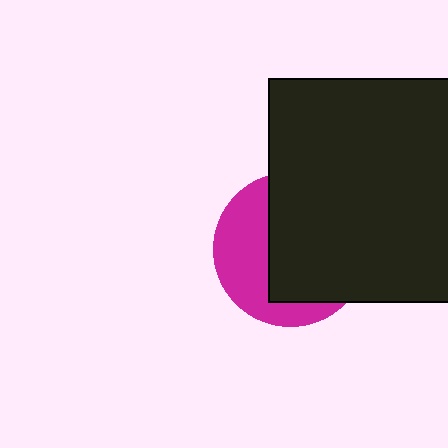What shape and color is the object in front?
The object in front is a black square.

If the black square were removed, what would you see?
You would see the complete magenta circle.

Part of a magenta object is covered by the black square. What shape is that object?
It is a circle.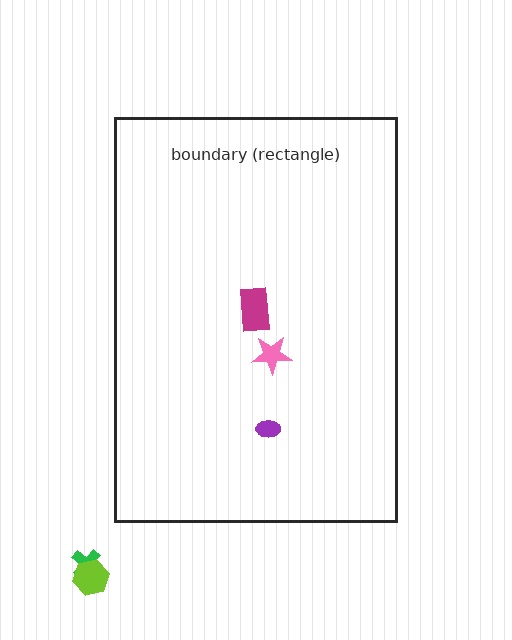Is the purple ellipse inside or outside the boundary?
Inside.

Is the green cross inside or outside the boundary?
Outside.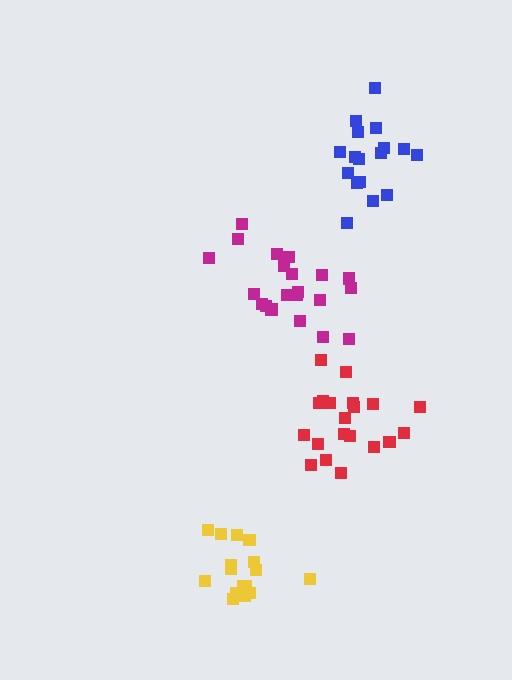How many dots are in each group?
Group 1: 21 dots, Group 2: 21 dots, Group 3: 17 dots, Group 4: 17 dots (76 total).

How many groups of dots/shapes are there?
There are 4 groups.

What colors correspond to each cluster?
The clusters are colored: red, magenta, blue, yellow.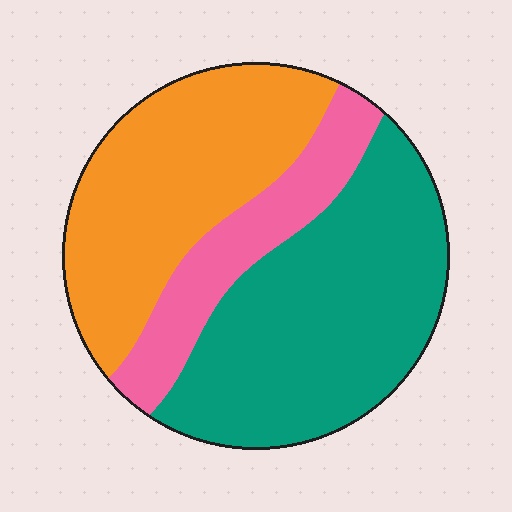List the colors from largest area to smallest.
From largest to smallest: teal, orange, pink.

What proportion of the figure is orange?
Orange takes up about three eighths (3/8) of the figure.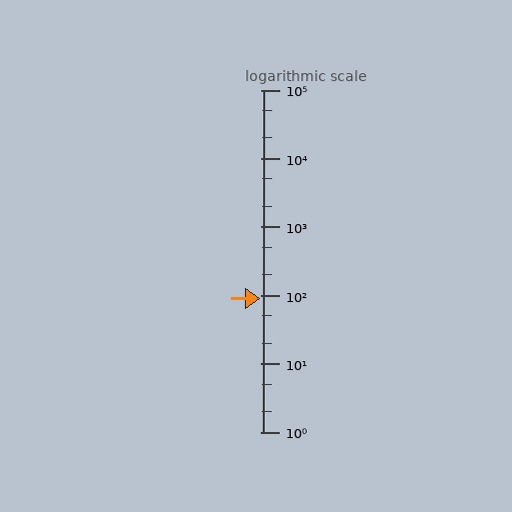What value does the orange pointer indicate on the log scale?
The pointer indicates approximately 90.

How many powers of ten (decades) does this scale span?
The scale spans 5 decades, from 1 to 100000.